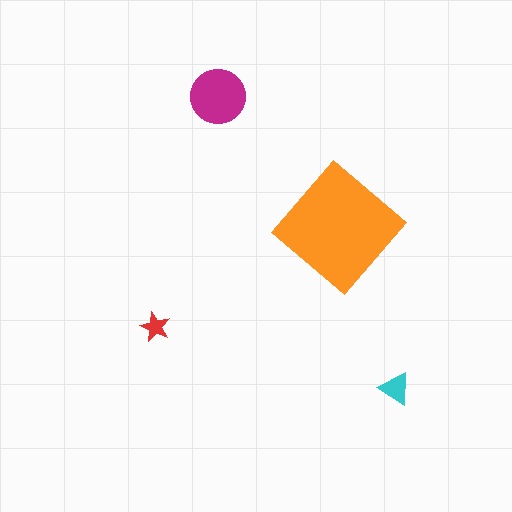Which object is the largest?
The orange diamond.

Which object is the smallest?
The red star.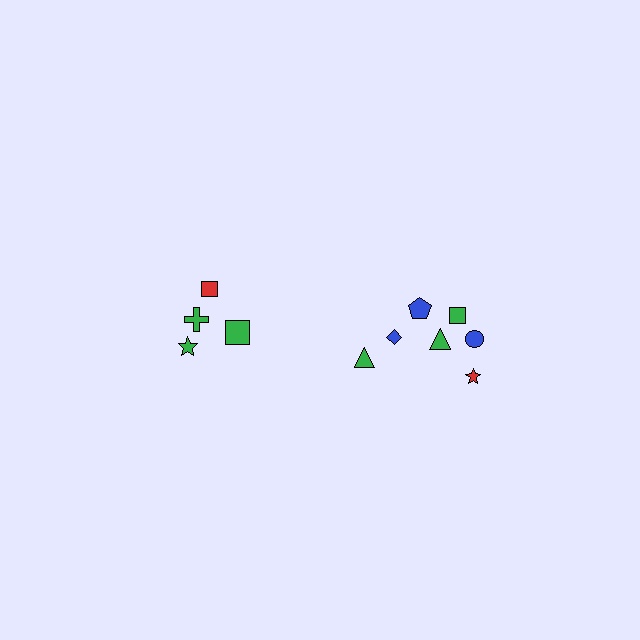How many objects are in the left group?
There are 4 objects.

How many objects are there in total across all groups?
There are 11 objects.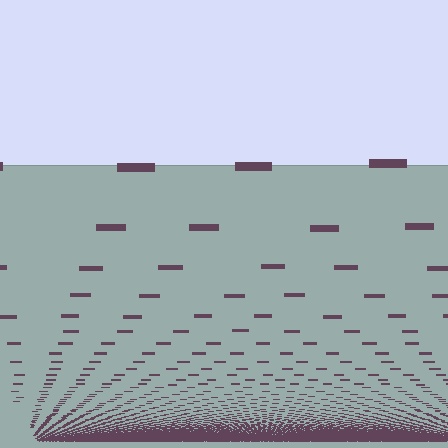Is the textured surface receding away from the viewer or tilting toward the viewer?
The surface appears to tilt toward the viewer. Texture elements get larger and sparser toward the top.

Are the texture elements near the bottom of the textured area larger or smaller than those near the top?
Smaller. The gradient is inverted — elements near the bottom are smaller and denser.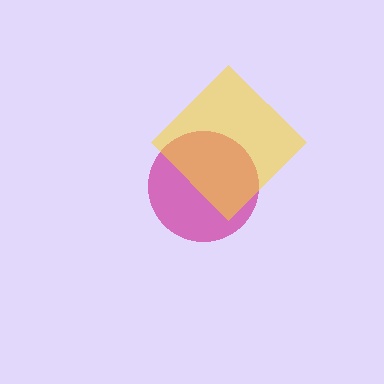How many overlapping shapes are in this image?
There are 2 overlapping shapes in the image.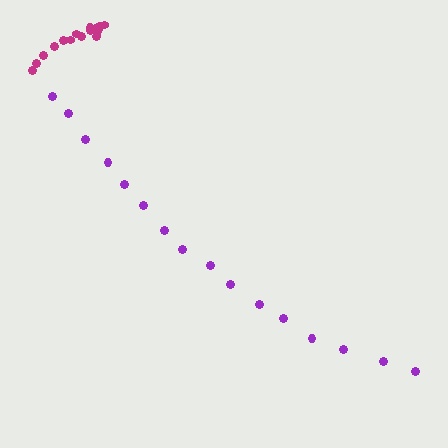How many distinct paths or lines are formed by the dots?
There are 2 distinct paths.